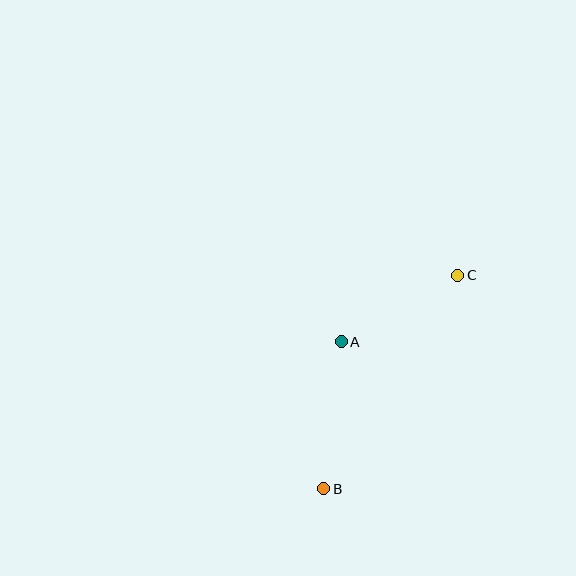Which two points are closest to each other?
Points A and C are closest to each other.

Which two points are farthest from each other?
Points B and C are farthest from each other.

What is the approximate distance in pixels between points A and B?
The distance between A and B is approximately 148 pixels.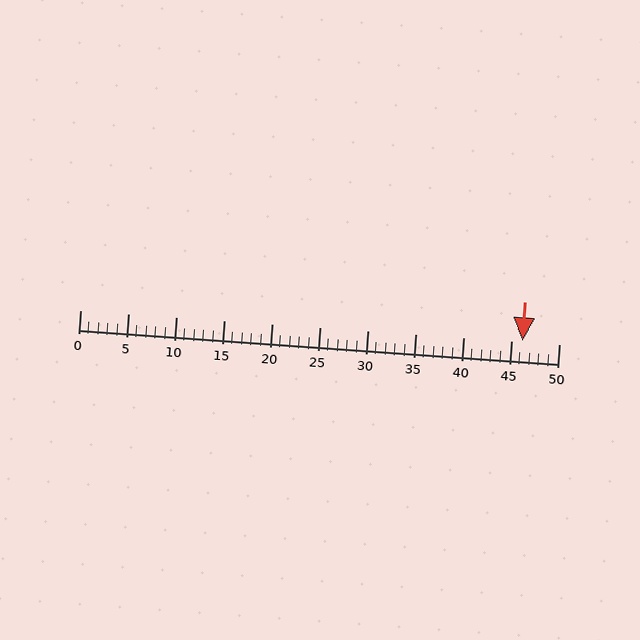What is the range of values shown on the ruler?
The ruler shows values from 0 to 50.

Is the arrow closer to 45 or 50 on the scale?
The arrow is closer to 45.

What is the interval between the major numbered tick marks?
The major tick marks are spaced 5 units apart.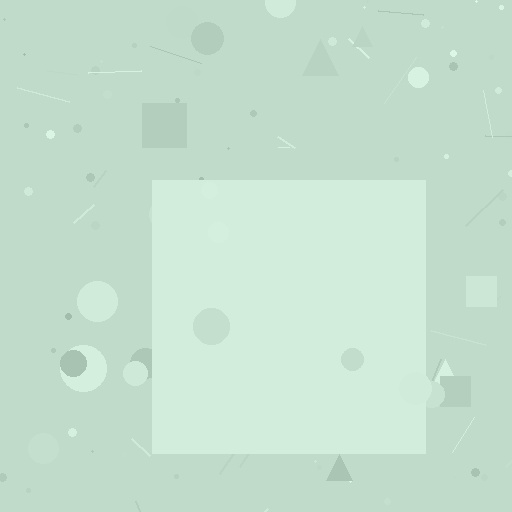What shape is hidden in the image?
A square is hidden in the image.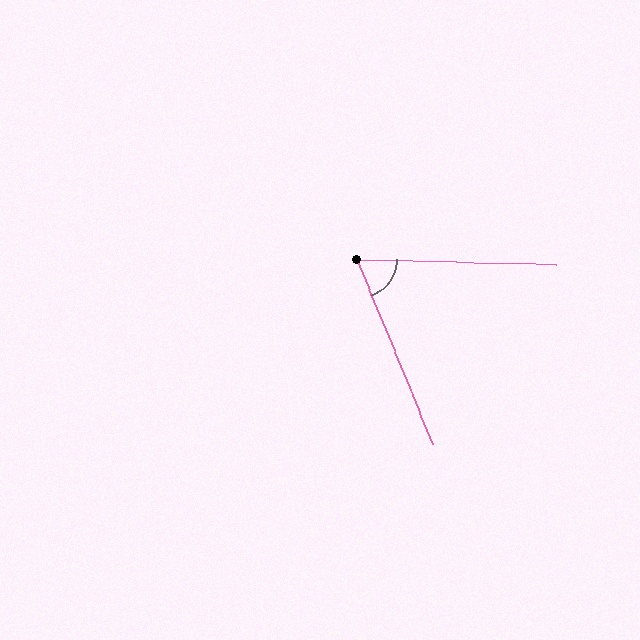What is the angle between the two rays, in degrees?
Approximately 66 degrees.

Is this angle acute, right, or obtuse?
It is acute.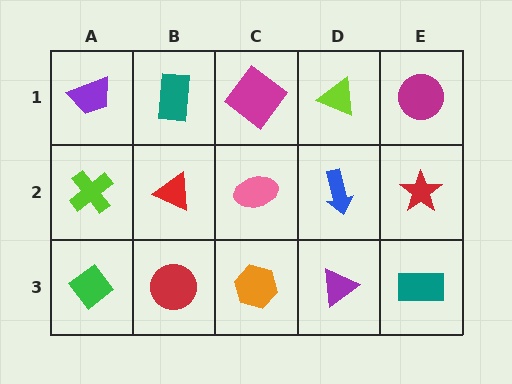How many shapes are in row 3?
5 shapes.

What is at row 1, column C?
A magenta diamond.